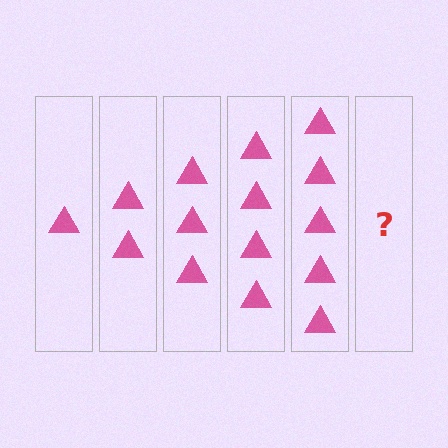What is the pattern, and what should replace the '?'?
The pattern is that each step adds one more triangle. The '?' should be 6 triangles.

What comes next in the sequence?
The next element should be 6 triangles.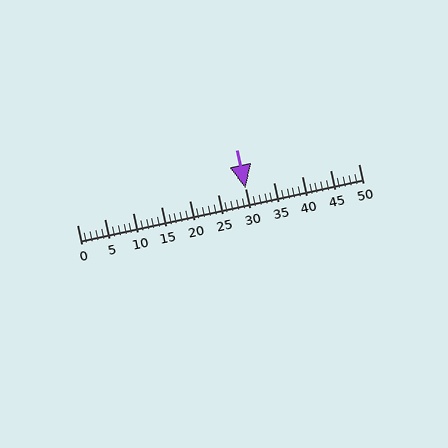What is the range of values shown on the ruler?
The ruler shows values from 0 to 50.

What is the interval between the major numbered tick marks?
The major tick marks are spaced 5 units apart.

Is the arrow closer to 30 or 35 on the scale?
The arrow is closer to 30.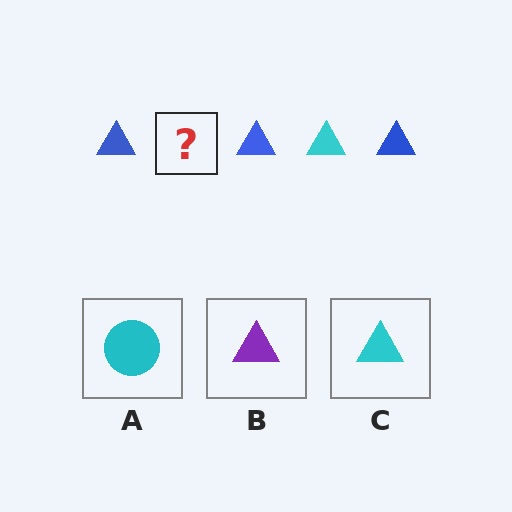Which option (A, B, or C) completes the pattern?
C.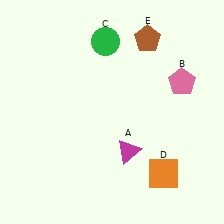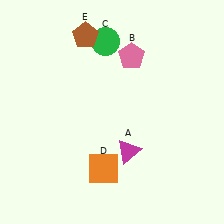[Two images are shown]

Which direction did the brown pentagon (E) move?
The brown pentagon (E) moved left.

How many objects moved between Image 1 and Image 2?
3 objects moved between the two images.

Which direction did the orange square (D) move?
The orange square (D) moved left.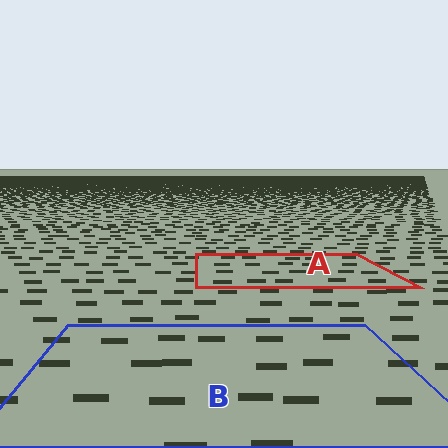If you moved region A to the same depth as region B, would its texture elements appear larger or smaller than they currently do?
They would appear larger. At a closer depth, the same texture elements are projected at a bigger on-screen size.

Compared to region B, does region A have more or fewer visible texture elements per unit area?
Region A has more texture elements per unit area — they are packed more densely because it is farther away.